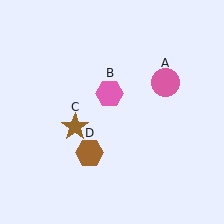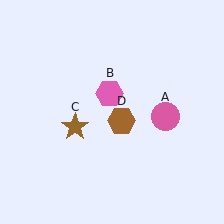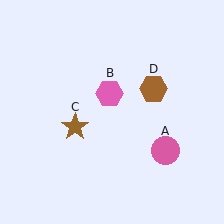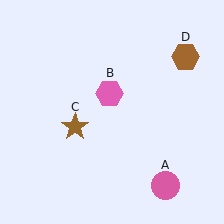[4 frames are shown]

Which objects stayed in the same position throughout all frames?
Pink hexagon (object B) and brown star (object C) remained stationary.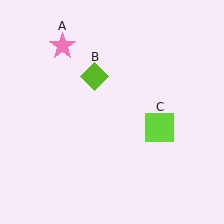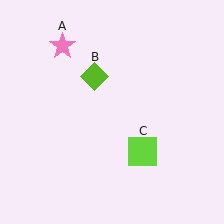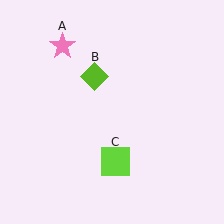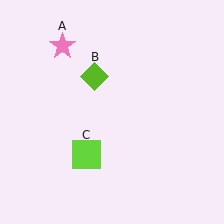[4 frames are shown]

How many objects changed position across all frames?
1 object changed position: lime square (object C).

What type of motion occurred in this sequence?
The lime square (object C) rotated clockwise around the center of the scene.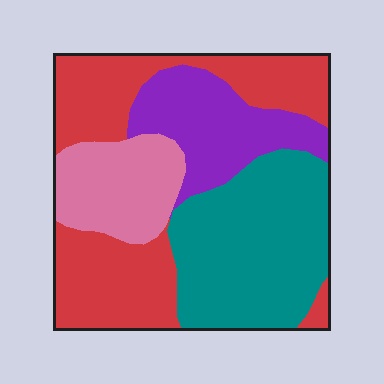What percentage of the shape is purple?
Purple takes up about one sixth (1/6) of the shape.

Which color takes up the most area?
Red, at roughly 35%.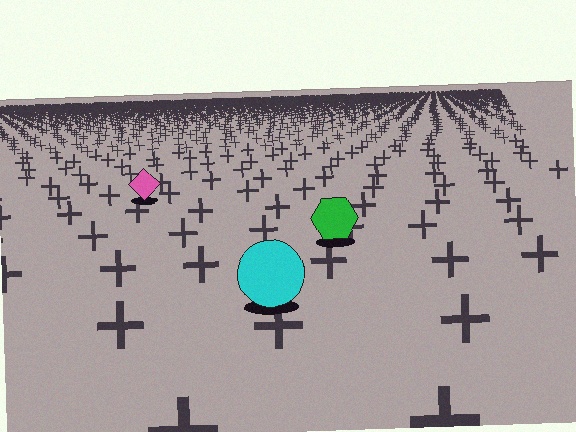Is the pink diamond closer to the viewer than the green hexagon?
No. The green hexagon is closer — you can tell from the texture gradient: the ground texture is coarser near it.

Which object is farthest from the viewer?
The pink diamond is farthest from the viewer. It appears smaller and the ground texture around it is denser.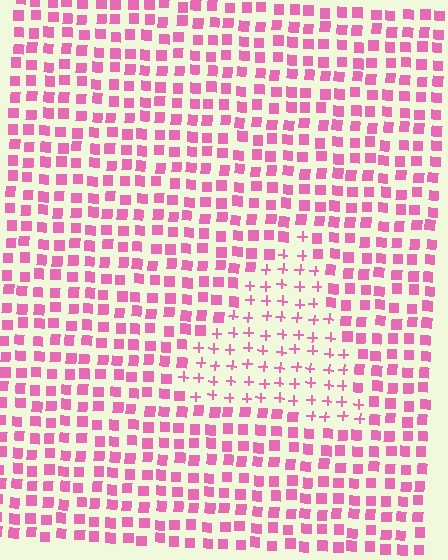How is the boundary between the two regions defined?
The boundary is defined by a change in element shape: plus signs inside vs. squares outside. All elements share the same color and spacing.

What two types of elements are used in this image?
The image uses plus signs inside the triangle region and squares outside it.